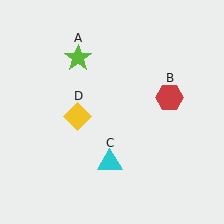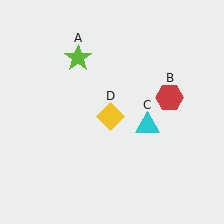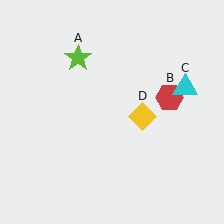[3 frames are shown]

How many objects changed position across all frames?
2 objects changed position: cyan triangle (object C), yellow diamond (object D).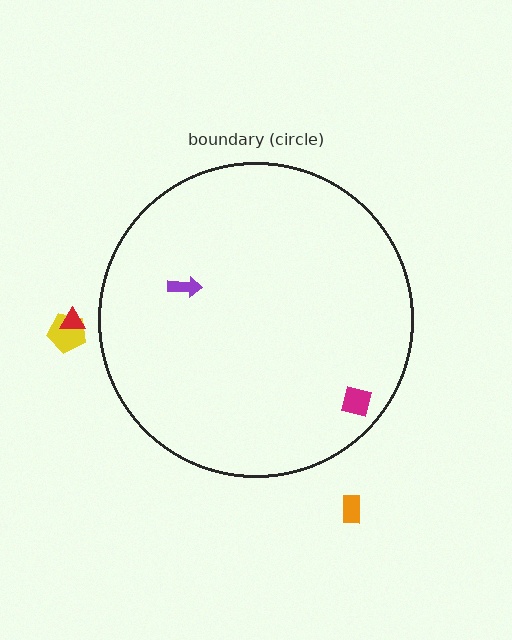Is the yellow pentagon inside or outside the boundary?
Outside.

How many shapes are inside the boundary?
2 inside, 3 outside.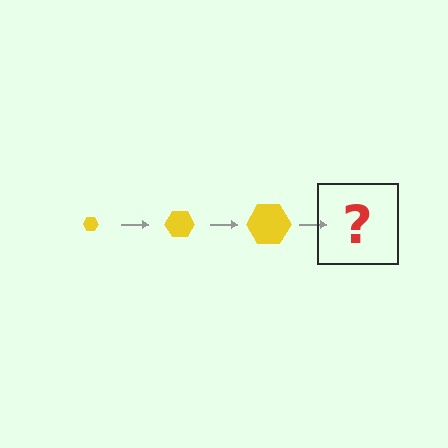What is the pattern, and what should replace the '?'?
The pattern is that the hexagon gets progressively larger each step. The '?' should be a yellow hexagon, larger than the previous one.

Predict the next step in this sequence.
The next step is a yellow hexagon, larger than the previous one.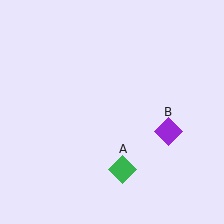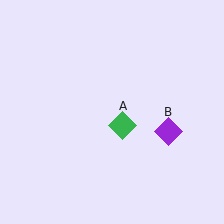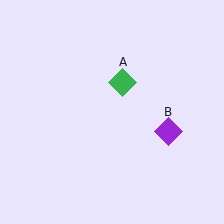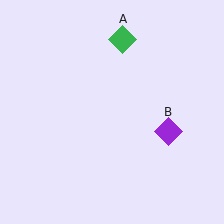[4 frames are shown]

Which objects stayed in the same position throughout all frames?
Purple diamond (object B) remained stationary.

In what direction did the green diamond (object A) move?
The green diamond (object A) moved up.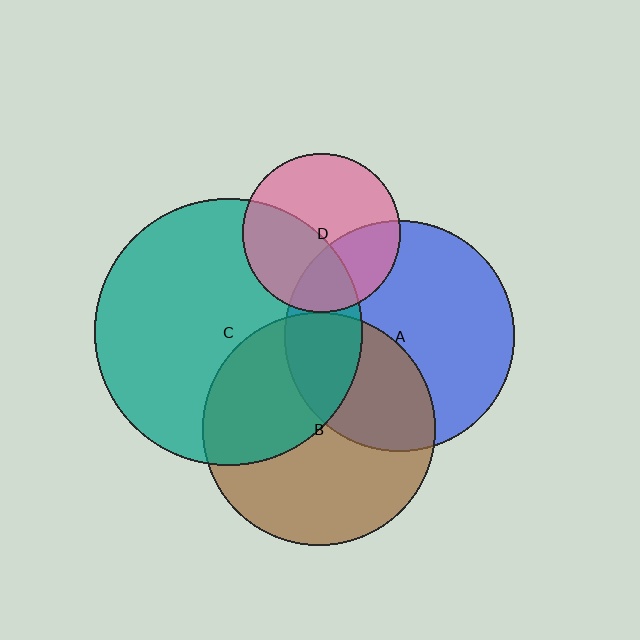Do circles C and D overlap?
Yes.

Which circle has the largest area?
Circle C (teal).